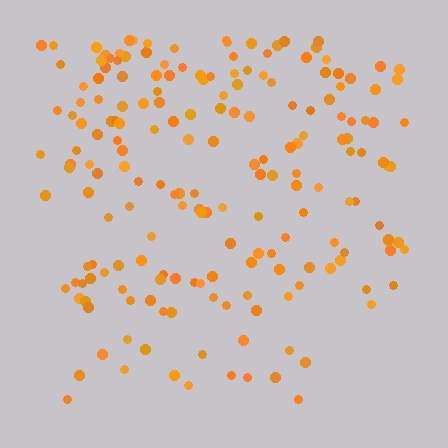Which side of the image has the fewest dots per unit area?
The bottom.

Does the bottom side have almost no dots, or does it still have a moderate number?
Still a moderate number, just noticeably fewer than the top.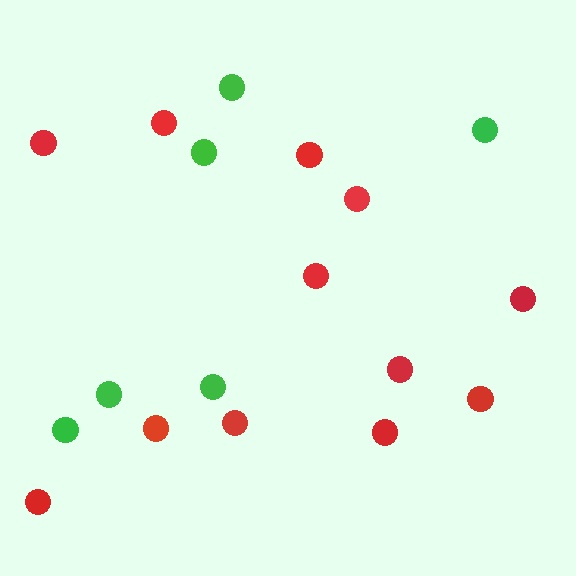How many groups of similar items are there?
There are 2 groups: one group of red circles (12) and one group of green circles (6).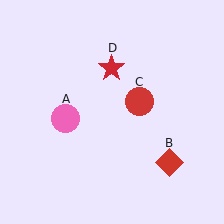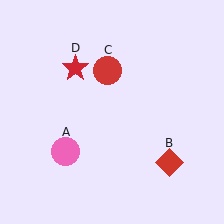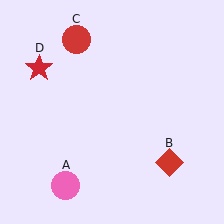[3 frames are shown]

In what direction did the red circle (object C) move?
The red circle (object C) moved up and to the left.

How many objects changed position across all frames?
3 objects changed position: pink circle (object A), red circle (object C), red star (object D).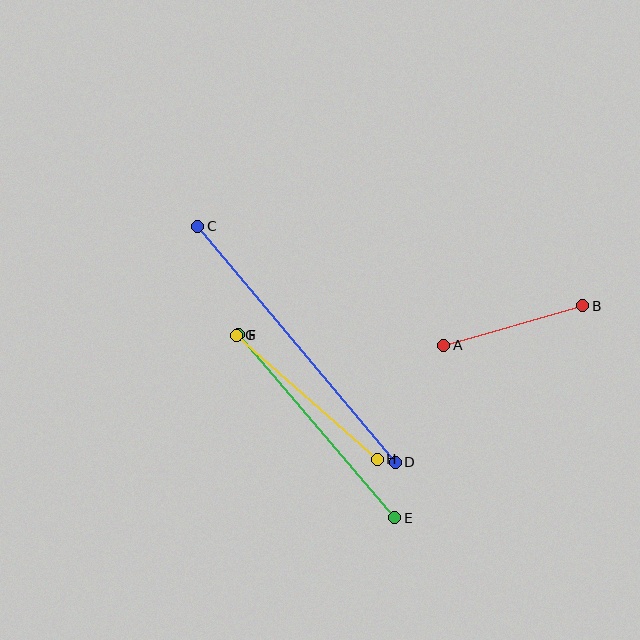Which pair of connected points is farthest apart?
Points C and D are farthest apart.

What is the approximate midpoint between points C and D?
The midpoint is at approximately (297, 344) pixels.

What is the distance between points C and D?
The distance is approximately 308 pixels.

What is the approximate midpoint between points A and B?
The midpoint is at approximately (513, 325) pixels.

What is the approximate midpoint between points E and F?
The midpoint is at approximately (317, 426) pixels.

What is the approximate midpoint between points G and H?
The midpoint is at approximately (307, 397) pixels.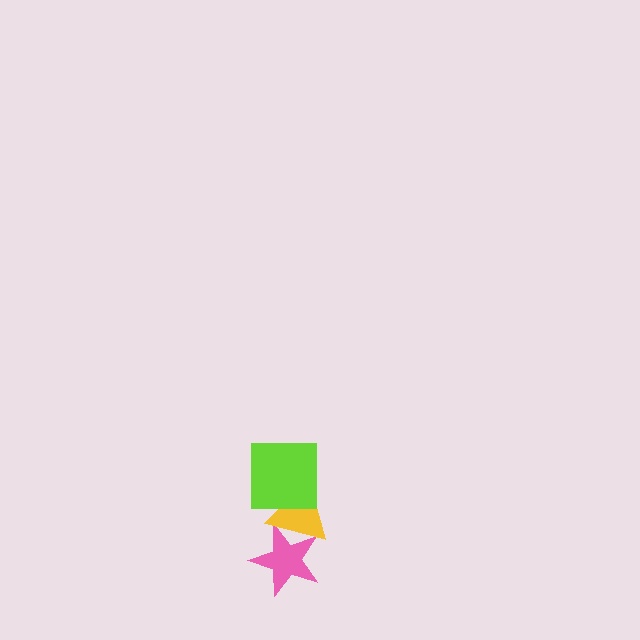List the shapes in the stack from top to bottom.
From top to bottom: the lime square, the yellow triangle, the pink star.